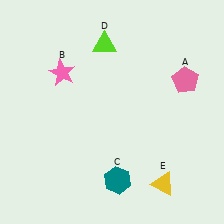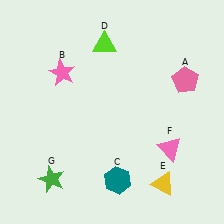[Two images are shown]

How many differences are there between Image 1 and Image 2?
There are 2 differences between the two images.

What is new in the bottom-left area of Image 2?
A green star (G) was added in the bottom-left area of Image 2.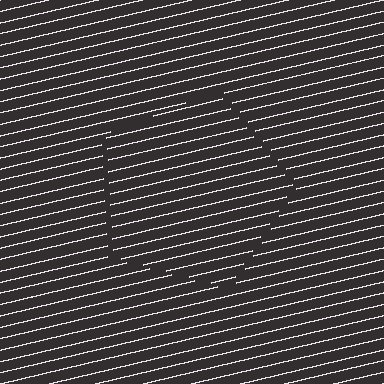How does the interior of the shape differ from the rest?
The interior of the shape contains the same grating, shifted by half a period — the contour is defined by the phase discontinuity where line-ends from the inner and outer gratings abut.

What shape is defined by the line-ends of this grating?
An illusory pentagon. The interior of the shape contains the same grating, shifted by half a period — the contour is defined by the phase discontinuity where line-ends from the inner and outer gratings abut.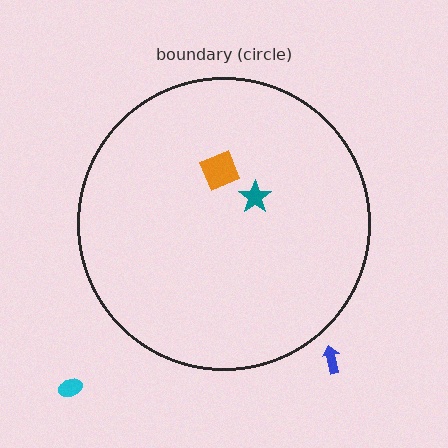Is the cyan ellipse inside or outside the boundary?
Outside.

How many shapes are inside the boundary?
2 inside, 2 outside.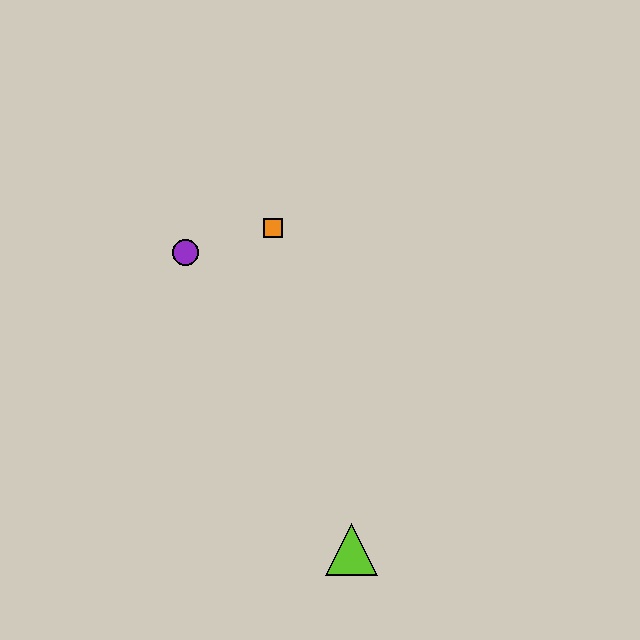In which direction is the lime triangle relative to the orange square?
The lime triangle is below the orange square.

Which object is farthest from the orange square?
The lime triangle is farthest from the orange square.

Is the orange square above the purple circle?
Yes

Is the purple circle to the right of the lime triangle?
No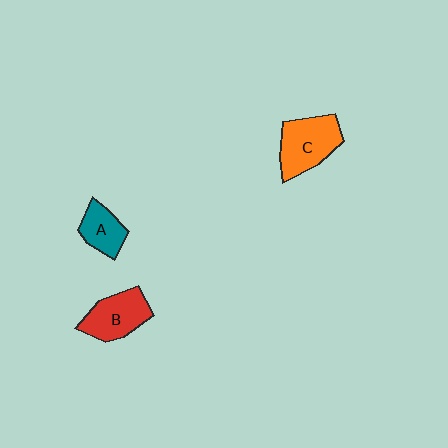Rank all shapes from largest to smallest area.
From largest to smallest: C (orange), B (red), A (teal).